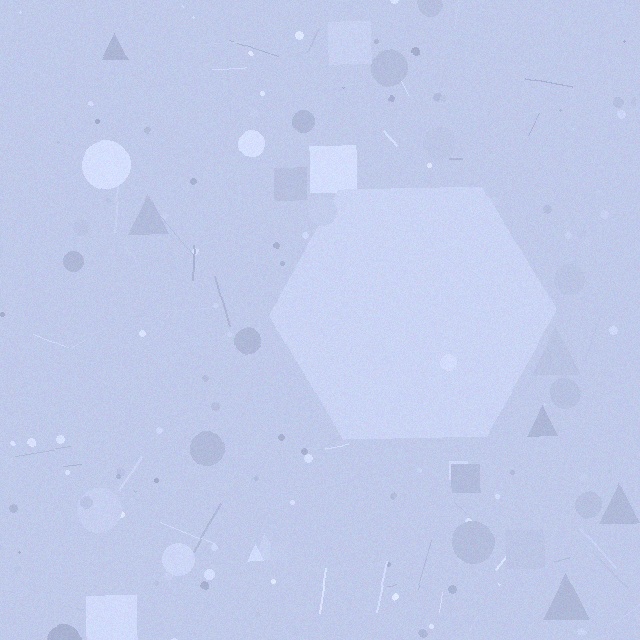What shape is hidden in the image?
A hexagon is hidden in the image.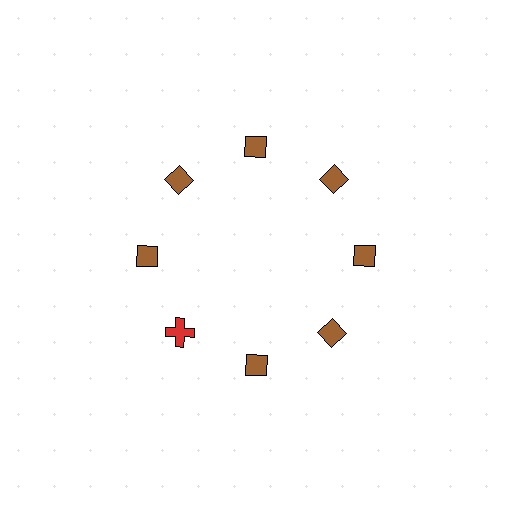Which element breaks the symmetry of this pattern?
The red cross at roughly the 8 o'clock position breaks the symmetry. All other shapes are brown diamonds.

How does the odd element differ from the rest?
It differs in both color (red instead of brown) and shape (cross instead of diamond).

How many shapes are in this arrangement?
There are 8 shapes arranged in a ring pattern.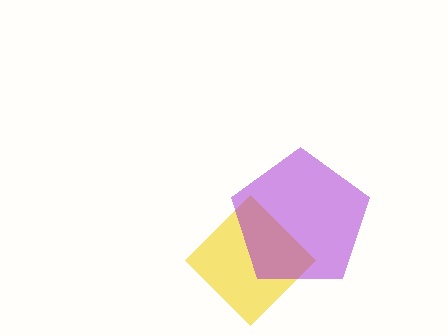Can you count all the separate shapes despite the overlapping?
Yes, there are 2 separate shapes.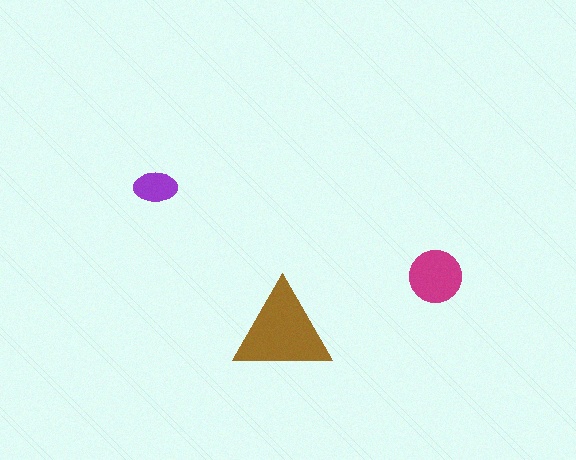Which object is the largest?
The brown triangle.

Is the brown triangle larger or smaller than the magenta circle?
Larger.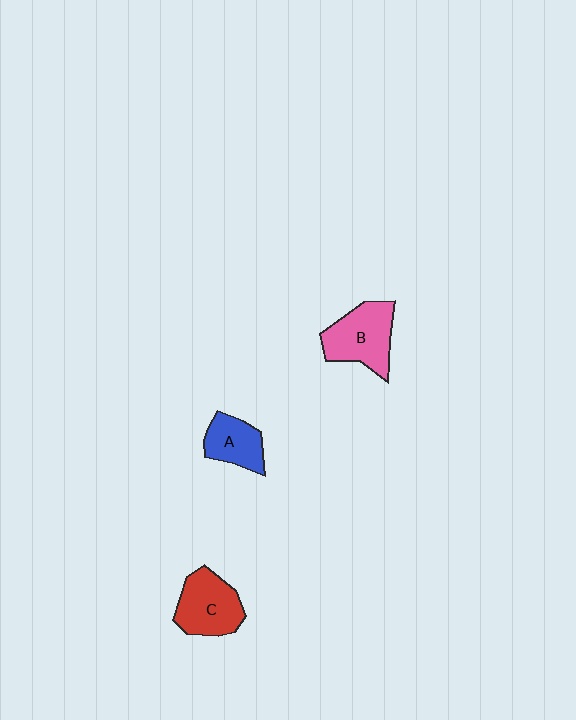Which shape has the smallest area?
Shape A (blue).